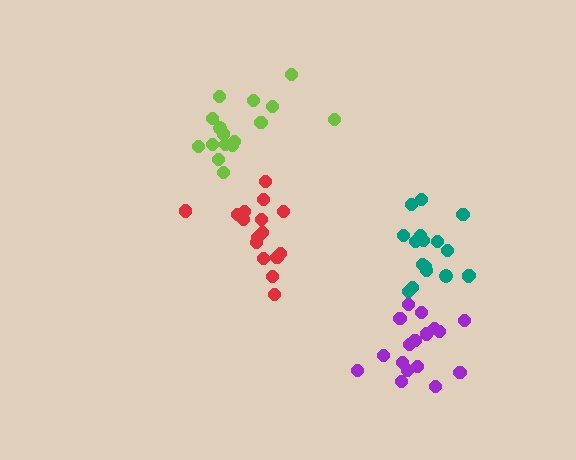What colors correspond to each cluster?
The clusters are colored: purple, teal, lime, red.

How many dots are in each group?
Group 1: 17 dots, Group 2: 17 dots, Group 3: 16 dots, Group 4: 16 dots (66 total).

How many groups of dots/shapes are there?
There are 4 groups.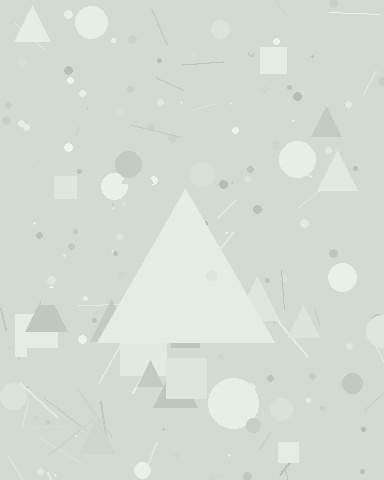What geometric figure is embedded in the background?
A triangle is embedded in the background.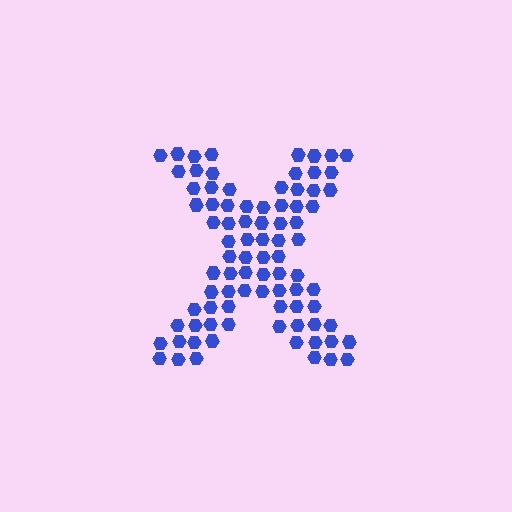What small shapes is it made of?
It is made of small hexagons.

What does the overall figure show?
The overall figure shows the letter X.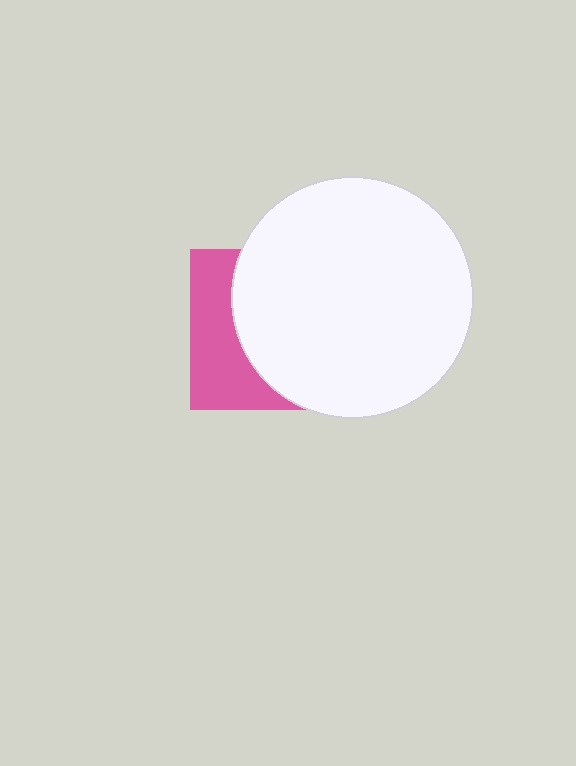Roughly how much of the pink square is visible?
A small part of it is visible (roughly 36%).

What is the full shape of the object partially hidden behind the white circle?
The partially hidden object is a pink square.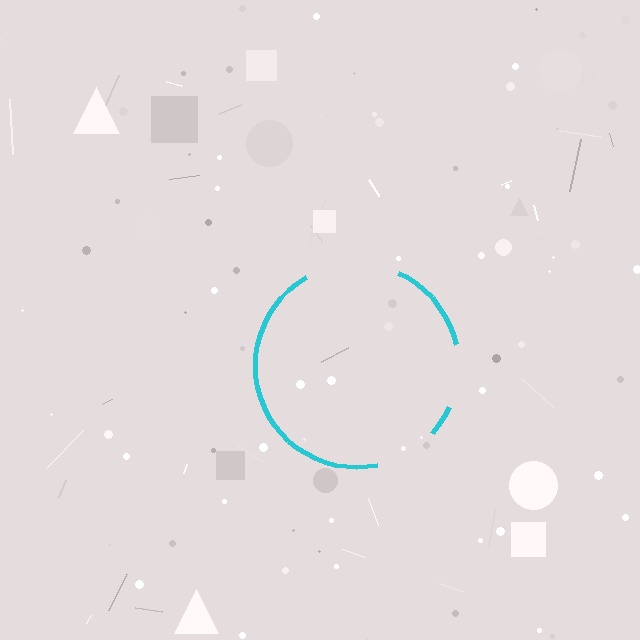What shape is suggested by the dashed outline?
The dashed outline suggests a circle.